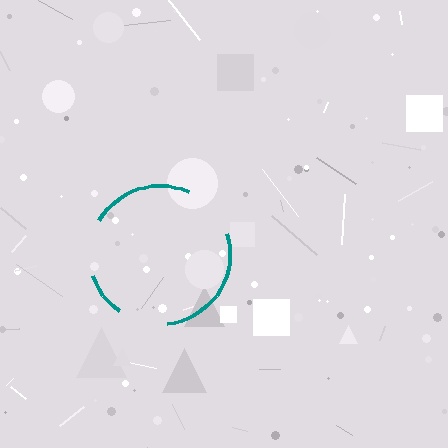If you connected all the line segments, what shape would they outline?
They would outline a circle.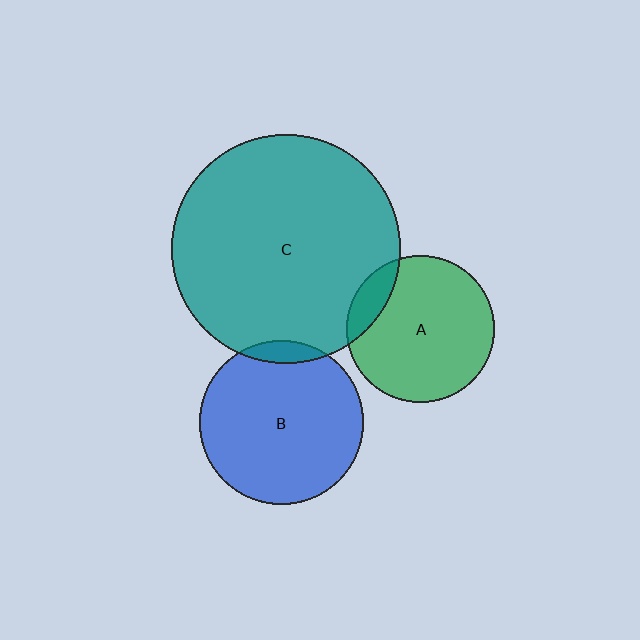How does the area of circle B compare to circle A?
Approximately 1.2 times.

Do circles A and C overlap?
Yes.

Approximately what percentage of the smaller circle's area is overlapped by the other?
Approximately 15%.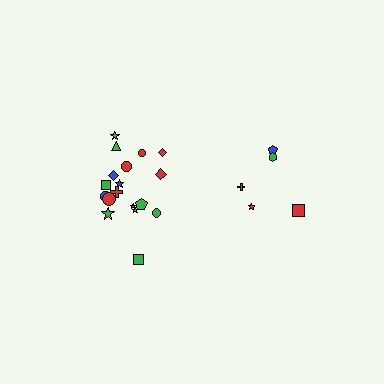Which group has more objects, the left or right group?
The left group.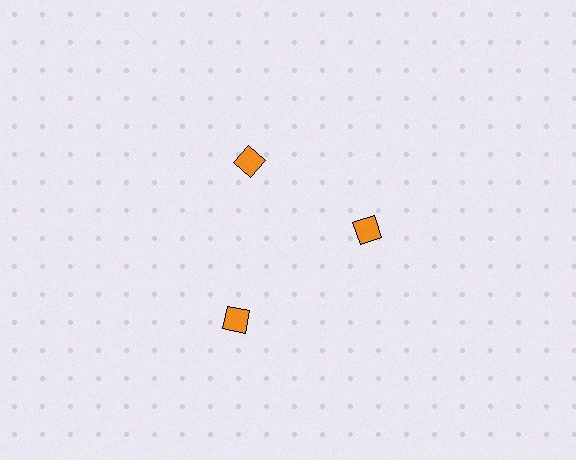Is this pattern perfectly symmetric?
No. The 3 orange diamonds are arranged in a ring, but one element near the 7 o'clock position is pushed outward from the center, breaking the 3-fold rotational symmetry.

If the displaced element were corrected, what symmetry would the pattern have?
It would have 3-fold rotational symmetry — the pattern would map onto itself every 120 degrees.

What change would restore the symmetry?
The symmetry would be restored by moving it inward, back onto the ring so that all 3 diamonds sit at equal angles and equal distance from the center.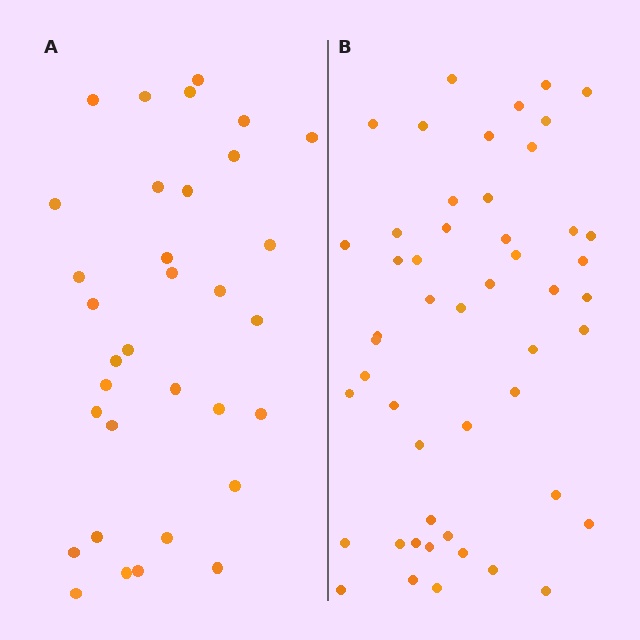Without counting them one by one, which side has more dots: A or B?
Region B (the right region) has more dots.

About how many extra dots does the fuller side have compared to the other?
Region B has approximately 15 more dots than region A.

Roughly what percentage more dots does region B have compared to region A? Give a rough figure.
About 50% more.